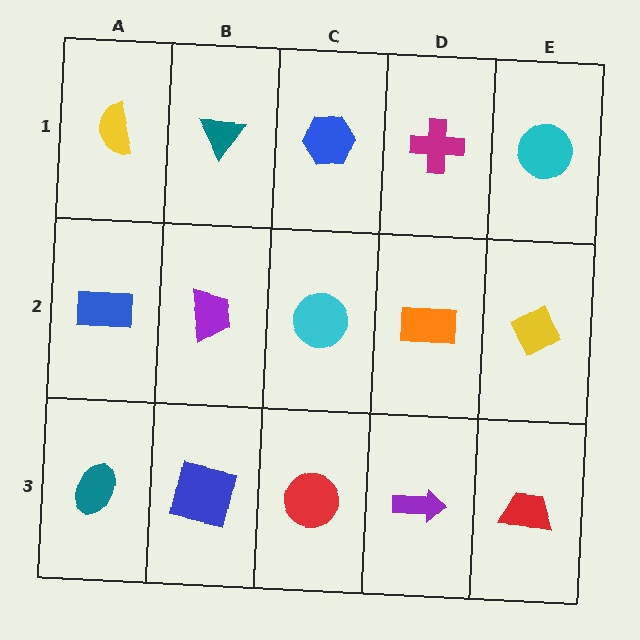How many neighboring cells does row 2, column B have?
4.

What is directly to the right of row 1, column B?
A blue hexagon.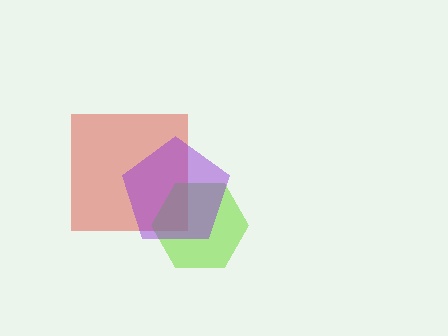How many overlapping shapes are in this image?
There are 3 overlapping shapes in the image.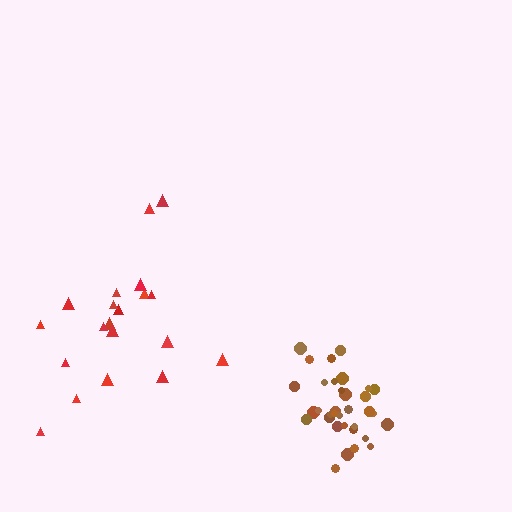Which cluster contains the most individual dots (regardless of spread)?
Brown (35).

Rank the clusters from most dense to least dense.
brown, red.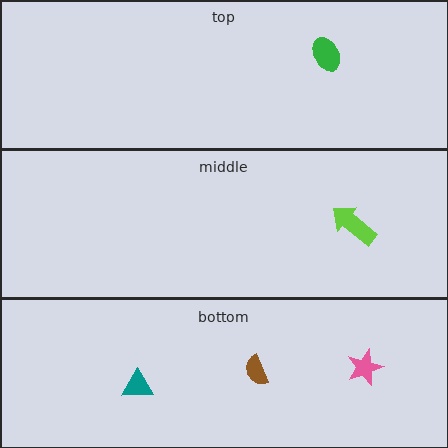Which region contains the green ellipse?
The top region.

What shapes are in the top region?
The green ellipse.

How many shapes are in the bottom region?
3.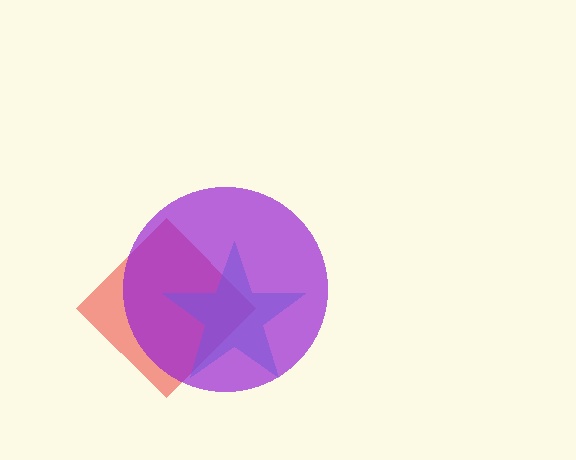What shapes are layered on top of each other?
The layered shapes are: a red diamond, a cyan star, a purple circle.